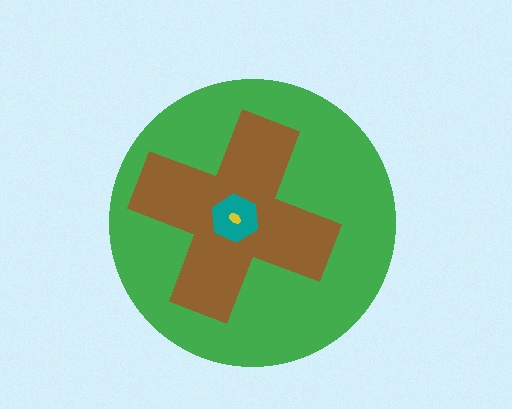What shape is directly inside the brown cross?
The teal hexagon.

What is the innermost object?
The yellow ellipse.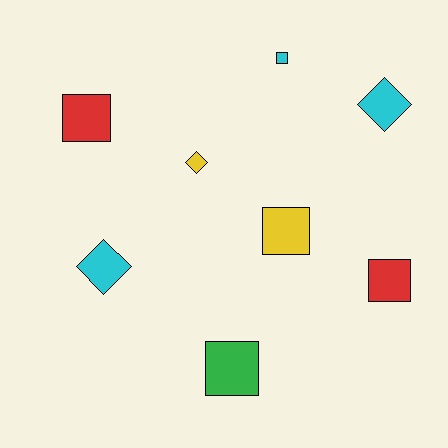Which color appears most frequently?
Cyan, with 3 objects.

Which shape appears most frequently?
Square, with 5 objects.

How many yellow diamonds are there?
There is 1 yellow diamond.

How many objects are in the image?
There are 8 objects.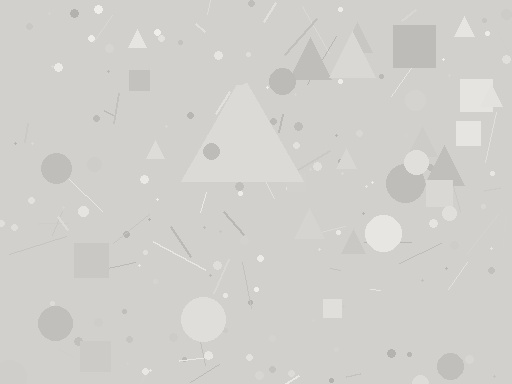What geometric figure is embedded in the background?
A triangle is embedded in the background.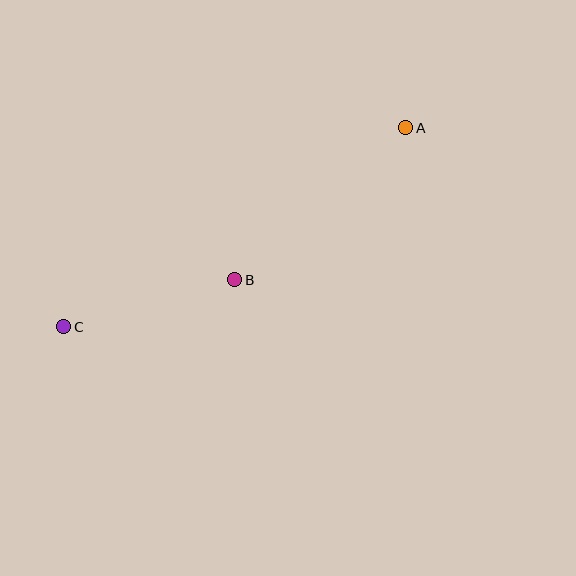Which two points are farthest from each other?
Points A and C are farthest from each other.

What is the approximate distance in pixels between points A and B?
The distance between A and B is approximately 228 pixels.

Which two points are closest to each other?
Points B and C are closest to each other.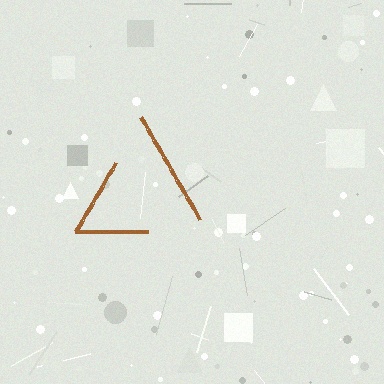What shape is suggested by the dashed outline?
The dashed outline suggests a triangle.